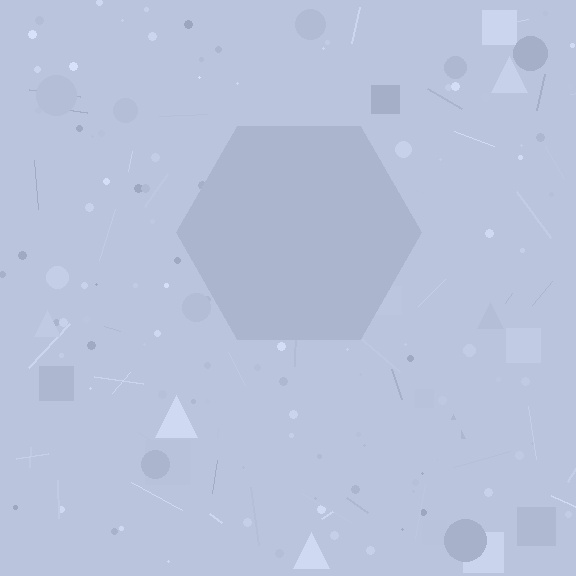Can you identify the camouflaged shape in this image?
The camouflaged shape is a hexagon.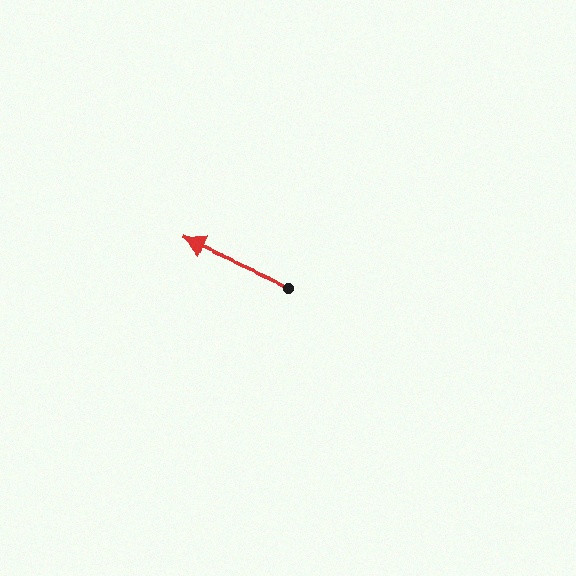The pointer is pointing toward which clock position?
Roughly 10 o'clock.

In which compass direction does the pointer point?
Northwest.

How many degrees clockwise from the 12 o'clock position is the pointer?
Approximately 294 degrees.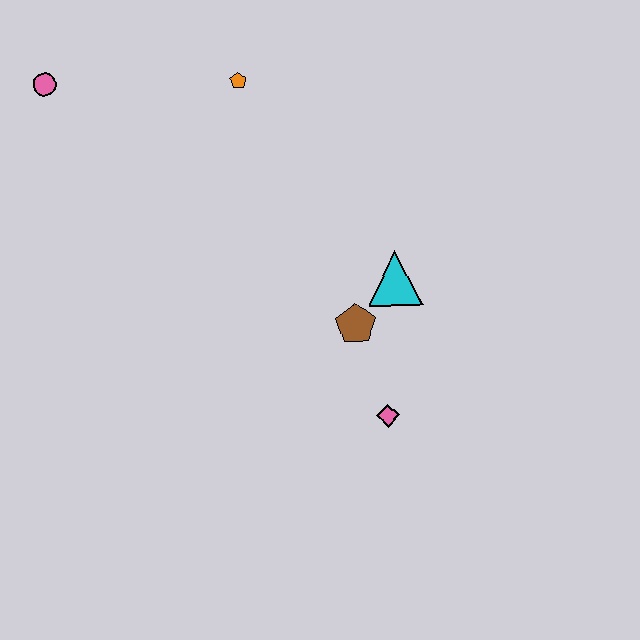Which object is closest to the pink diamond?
The brown pentagon is closest to the pink diamond.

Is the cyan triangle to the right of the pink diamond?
Yes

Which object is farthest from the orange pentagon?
The pink diamond is farthest from the orange pentagon.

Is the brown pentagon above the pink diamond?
Yes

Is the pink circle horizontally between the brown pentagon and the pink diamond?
No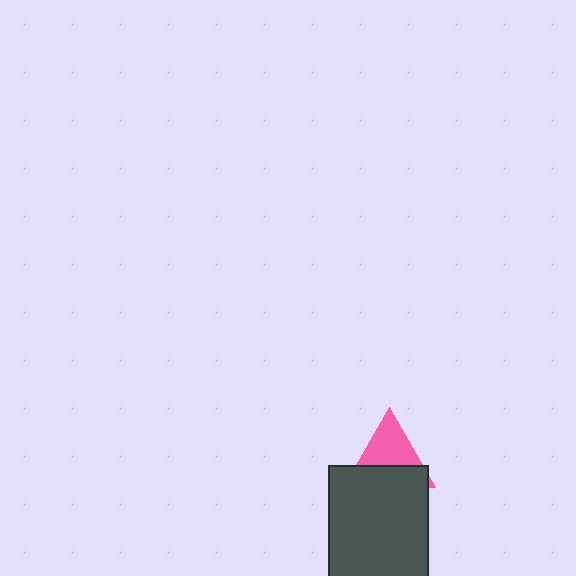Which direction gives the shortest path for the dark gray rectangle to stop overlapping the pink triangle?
Moving down gives the shortest separation.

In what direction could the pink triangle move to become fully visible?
The pink triangle could move up. That would shift it out from behind the dark gray rectangle entirely.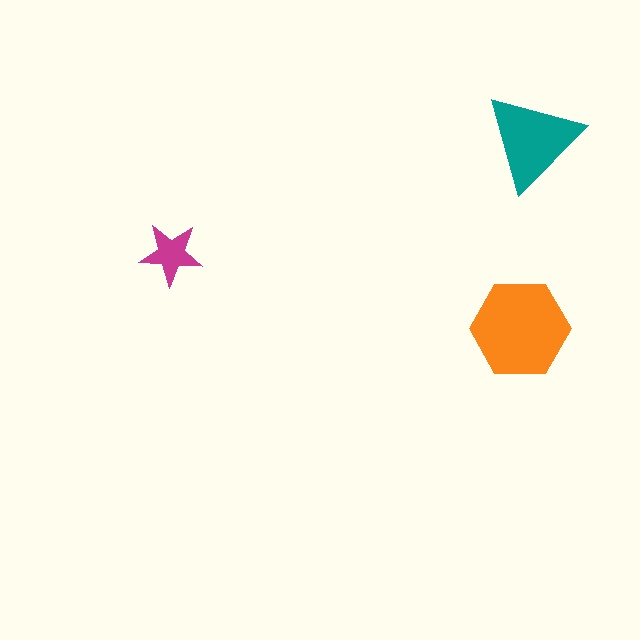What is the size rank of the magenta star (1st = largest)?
3rd.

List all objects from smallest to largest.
The magenta star, the teal triangle, the orange hexagon.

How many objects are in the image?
There are 3 objects in the image.